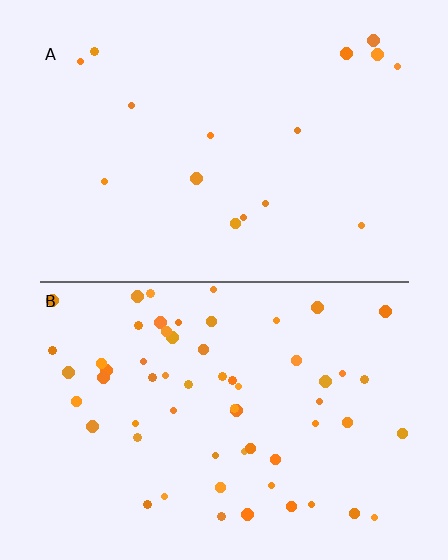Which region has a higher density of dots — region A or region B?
B (the bottom).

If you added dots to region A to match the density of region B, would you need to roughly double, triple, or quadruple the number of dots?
Approximately quadruple.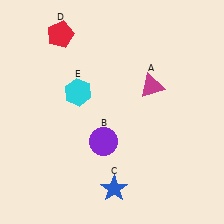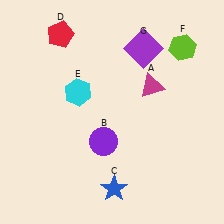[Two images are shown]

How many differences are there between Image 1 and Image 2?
There are 2 differences between the two images.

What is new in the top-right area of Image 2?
A purple square (G) was added in the top-right area of Image 2.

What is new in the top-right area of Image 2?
A lime hexagon (F) was added in the top-right area of Image 2.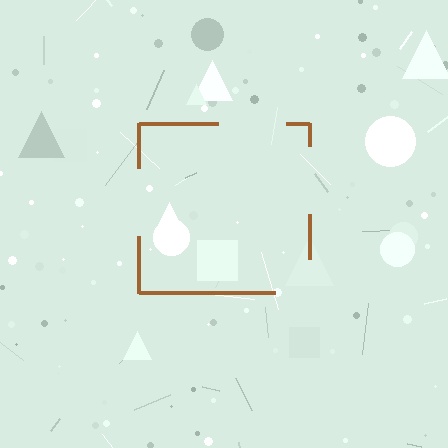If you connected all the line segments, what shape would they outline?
They would outline a square.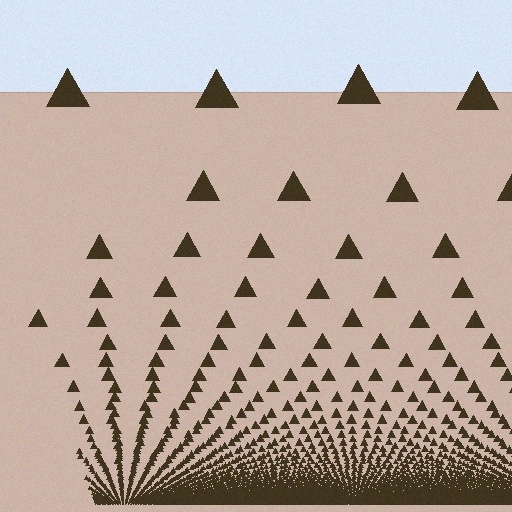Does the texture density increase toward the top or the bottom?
Density increases toward the bottom.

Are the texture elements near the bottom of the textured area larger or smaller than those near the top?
Smaller. The gradient is inverted — elements near the bottom are smaller and denser.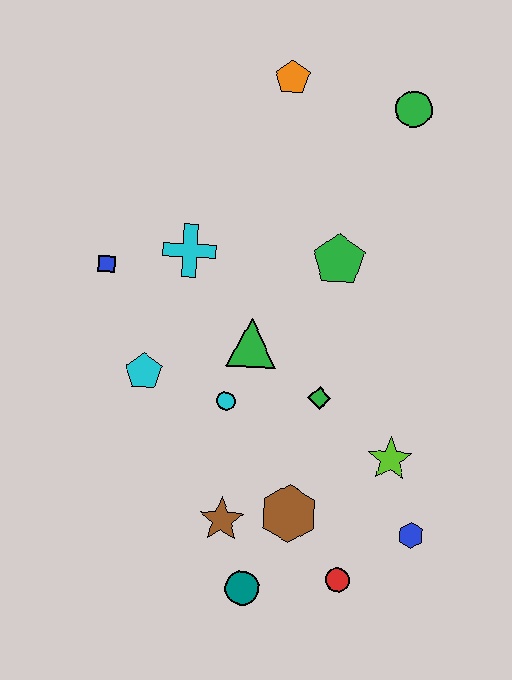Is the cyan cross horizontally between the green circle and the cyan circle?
No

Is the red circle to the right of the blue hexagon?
No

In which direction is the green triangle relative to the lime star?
The green triangle is to the left of the lime star.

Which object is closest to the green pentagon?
The green triangle is closest to the green pentagon.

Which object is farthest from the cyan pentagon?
The green circle is farthest from the cyan pentagon.